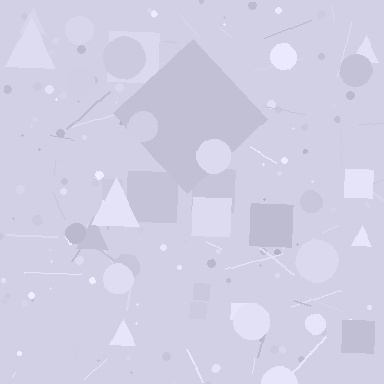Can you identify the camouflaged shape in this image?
The camouflaged shape is a diamond.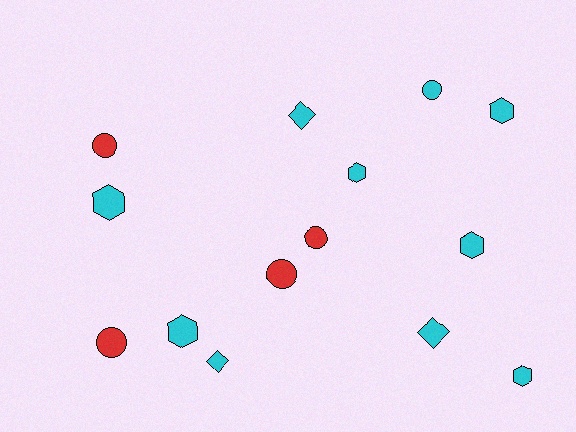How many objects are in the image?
There are 14 objects.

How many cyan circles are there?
There is 1 cyan circle.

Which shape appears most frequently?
Hexagon, with 6 objects.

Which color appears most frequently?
Cyan, with 10 objects.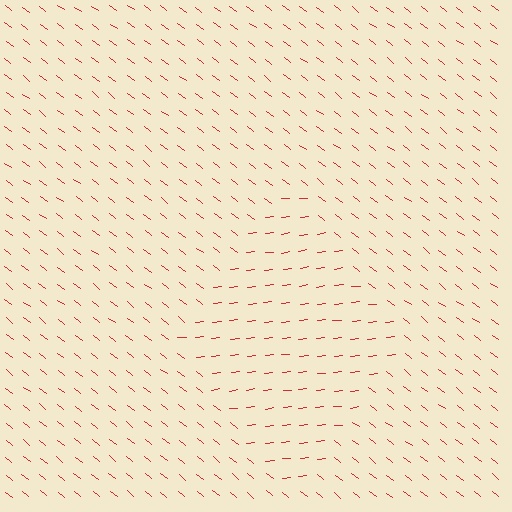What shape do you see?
I see a diamond.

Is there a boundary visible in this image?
Yes, there is a texture boundary formed by a change in line orientation.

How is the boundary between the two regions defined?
The boundary is defined purely by a change in line orientation (approximately 45 degrees difference). All lines are the same color and thickness.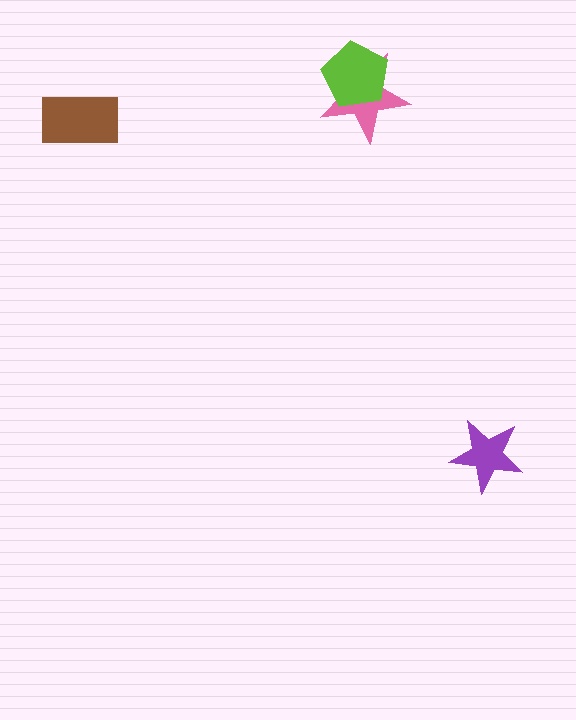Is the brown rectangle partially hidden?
No, no other shape covers it.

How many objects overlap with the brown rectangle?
0 objects overlap with the brown rectangle.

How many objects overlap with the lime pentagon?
1 object overlaps with the lime pentagon.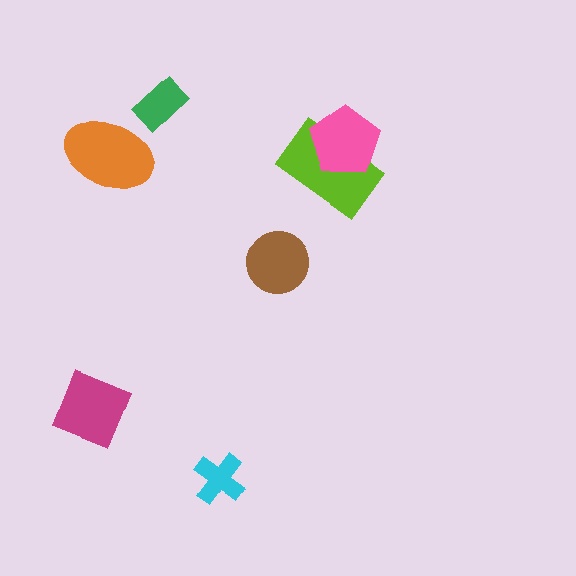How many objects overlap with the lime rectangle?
1 object overlaps with the lime rectangle.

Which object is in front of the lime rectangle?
The pink pentagon is in front of the lime rectangle.